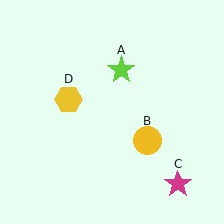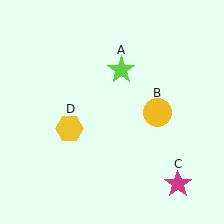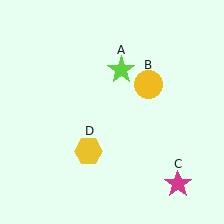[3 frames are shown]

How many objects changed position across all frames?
2 objects changed position: yellow circle (object B), yellow hexagon (object D).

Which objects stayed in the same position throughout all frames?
Lime star (object A) and magenta star (object C) remained stationary.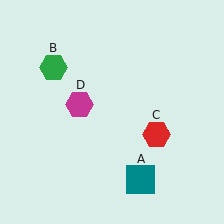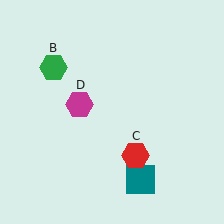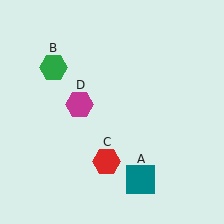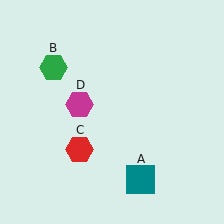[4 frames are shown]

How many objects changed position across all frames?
1 object changed position: red hexagon (object C).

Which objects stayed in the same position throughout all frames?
Teal square (object A) and green hexagon (object B) and magenta hexagon (object D) remained stationary.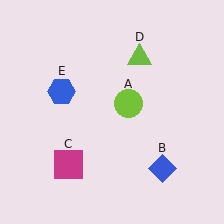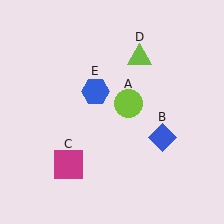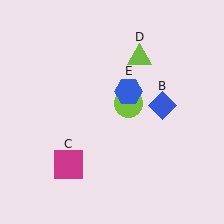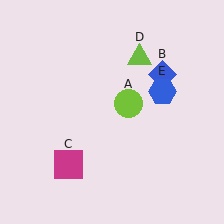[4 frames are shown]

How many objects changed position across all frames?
2 objects changed position: blue diamond (object B), blue hexagon (object E).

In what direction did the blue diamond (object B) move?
The blue diamond (object B) moved up.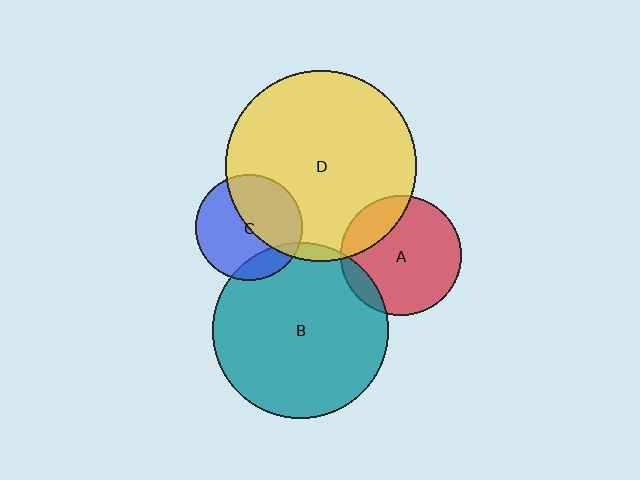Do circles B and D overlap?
Yes.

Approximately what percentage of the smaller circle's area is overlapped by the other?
Approximately 5%.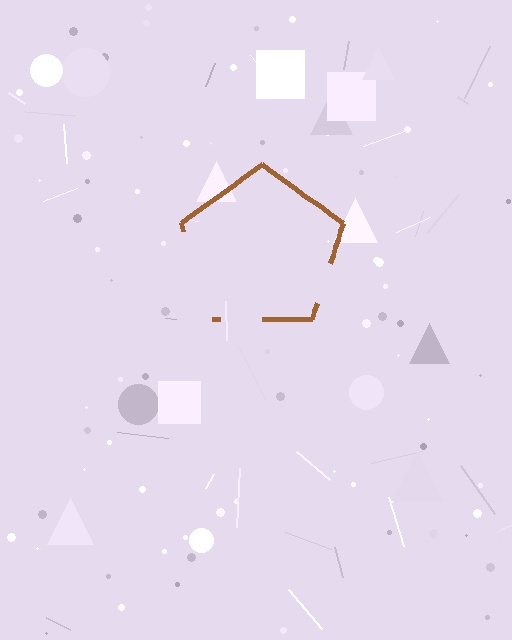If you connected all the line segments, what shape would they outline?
They would outline a pentagon.